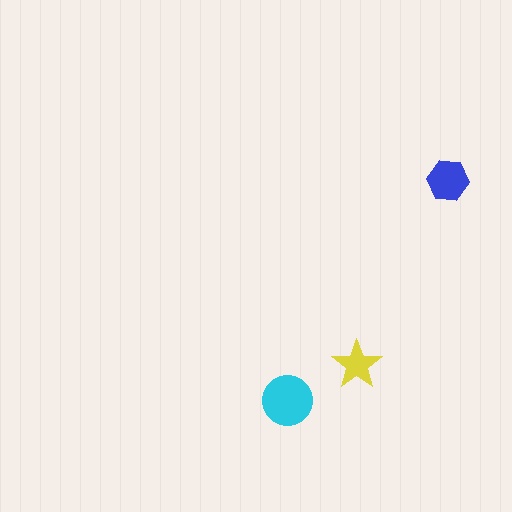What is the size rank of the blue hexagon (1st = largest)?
2nd.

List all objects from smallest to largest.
The yellow star, the blue hexagon, the cyan circle.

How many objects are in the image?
There are 3 objects in the image.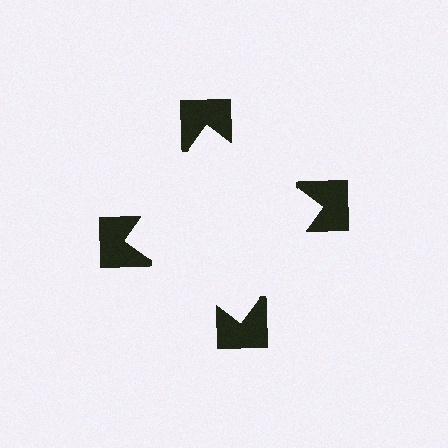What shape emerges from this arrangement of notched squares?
An illusory square — its edges are inferred from the aligned wedge cuts in the notched squares, not physically drawn.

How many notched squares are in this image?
There are 4 — one at each vertex of the illusory square.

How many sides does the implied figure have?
4 sides.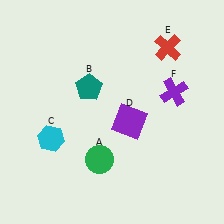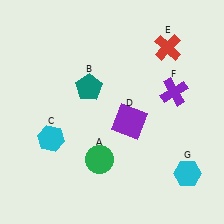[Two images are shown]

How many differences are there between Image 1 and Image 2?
There is 1 difference between the two images.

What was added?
A cyan hexagon (G) was added in Image 2.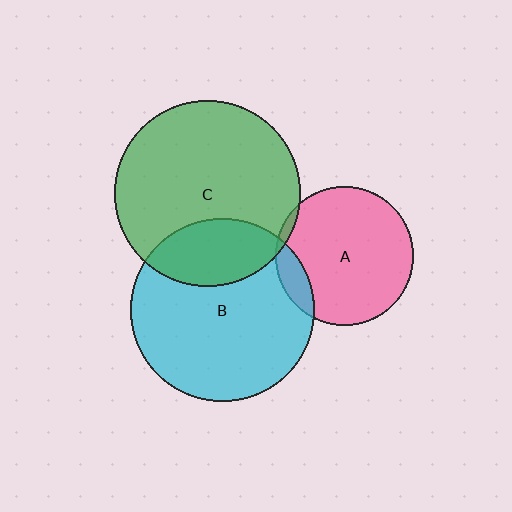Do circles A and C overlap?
Yes.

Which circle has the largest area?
Circle C (green).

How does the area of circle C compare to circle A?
Approximately 1.8 times.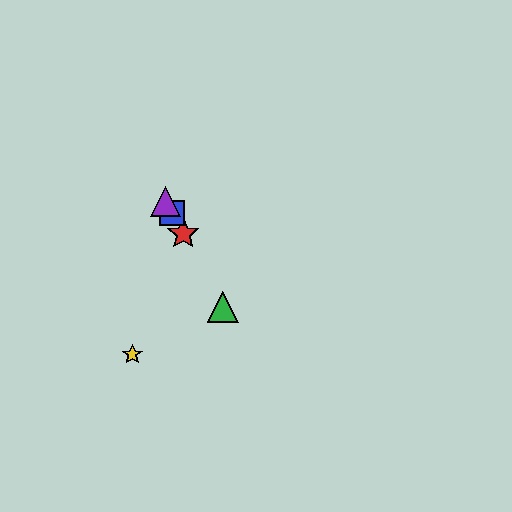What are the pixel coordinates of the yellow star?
The yellow star is at (132, 354).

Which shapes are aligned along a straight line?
The red star, the blue square, the green triangle, the purple triangle are aligned along a straight line.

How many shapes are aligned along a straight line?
4 shapes (the red star, the blue square, the green triangle, the purple triangle) are aligned along a straight line.